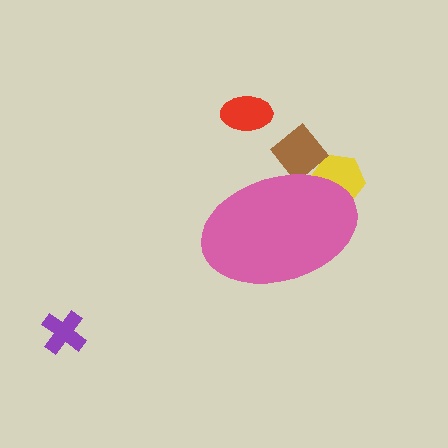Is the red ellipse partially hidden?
No, the red ellipse is fully visible.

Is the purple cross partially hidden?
No, the purple cross is fully visible.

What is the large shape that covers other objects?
A pink ellipse.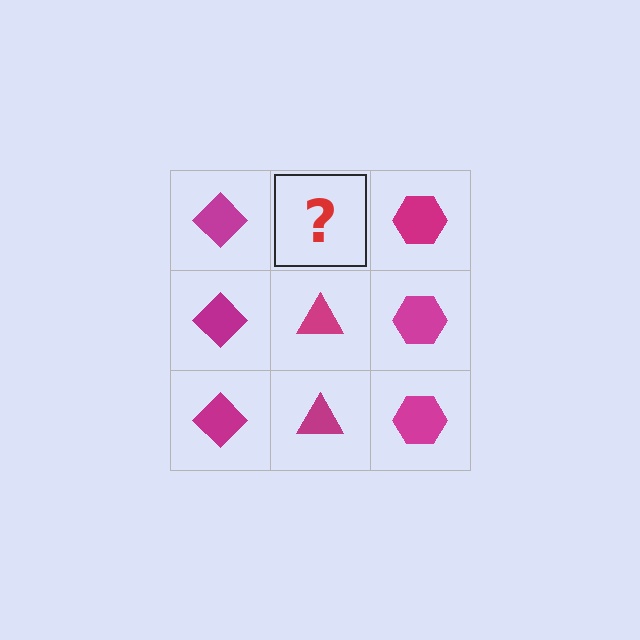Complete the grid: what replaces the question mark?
The question mark should be replaced with a magenta triangle.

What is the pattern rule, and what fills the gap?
The rule is that each column has a consistent shape. The gap should be filled with a magenta triangle.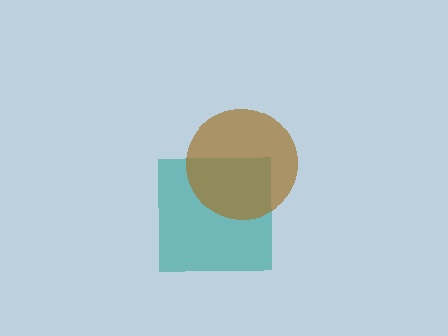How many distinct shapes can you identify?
There are 2 distinct shapes: a teal square, a brown circle.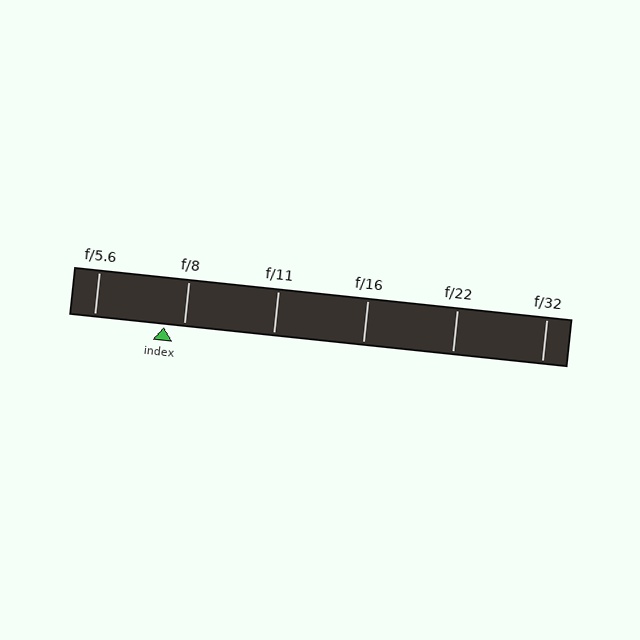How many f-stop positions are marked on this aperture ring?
There are 6 f-stop positions marked.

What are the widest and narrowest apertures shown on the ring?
The widest aperture shown is f/5.6 and the narrowest is f/32.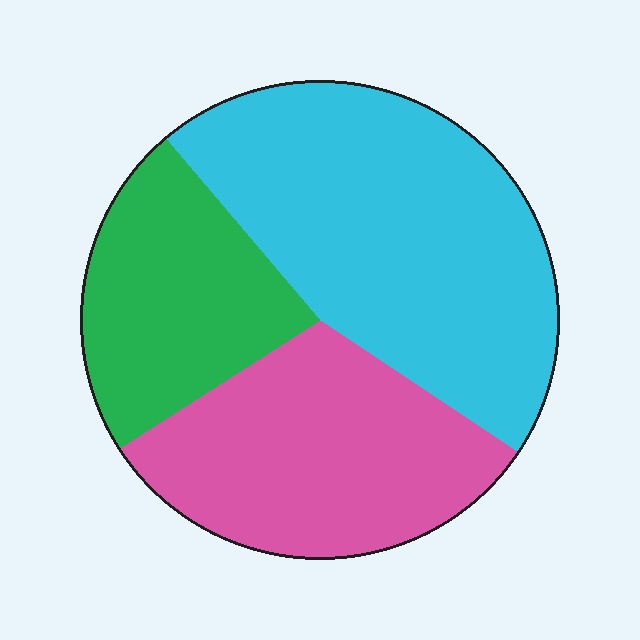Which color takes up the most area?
Cyan, at roughly 45%.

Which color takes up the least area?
Green, at roughly 25%.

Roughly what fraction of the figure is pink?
Pink covers around 30% of the figure.